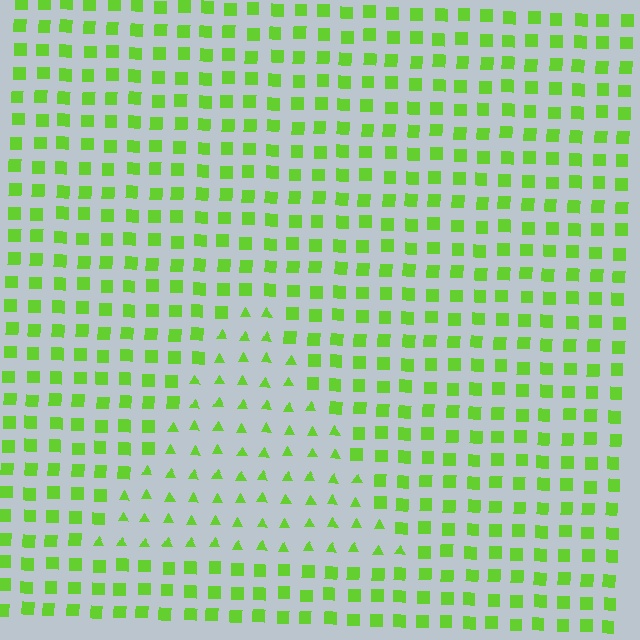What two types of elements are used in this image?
The image uses triangles inside the triangle region and squares outside it.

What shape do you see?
I see a triangle.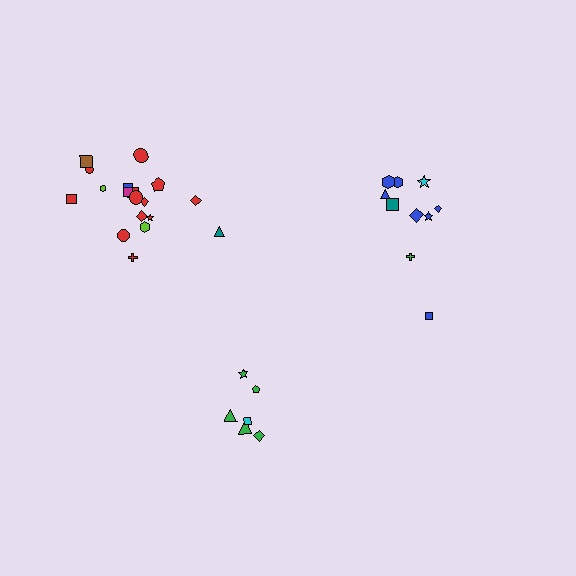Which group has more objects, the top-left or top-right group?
The top-left group.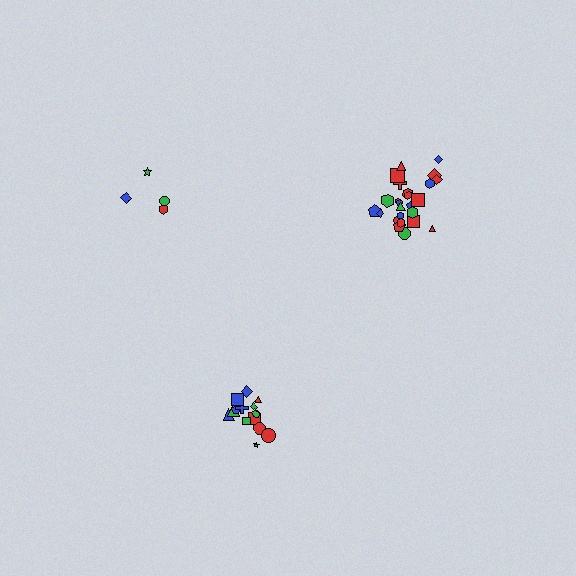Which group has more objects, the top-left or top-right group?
The top-right group.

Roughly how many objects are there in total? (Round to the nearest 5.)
Roughly 45 objects in total.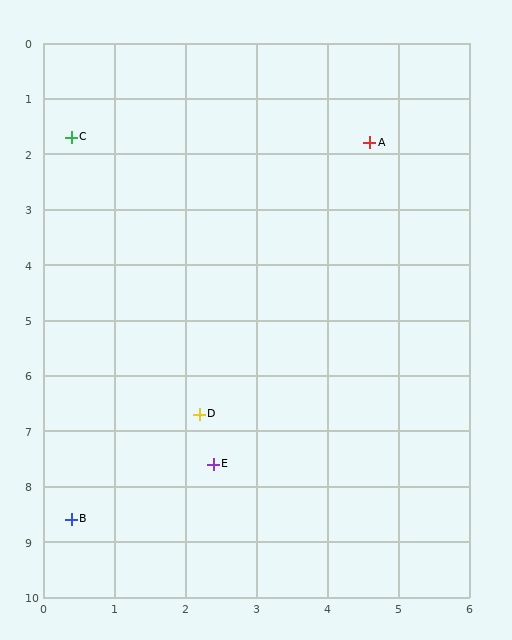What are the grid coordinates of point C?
Point C is at approximately (0.4, 1.7).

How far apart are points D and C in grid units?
Points D and C are about 5.3 grid units apart.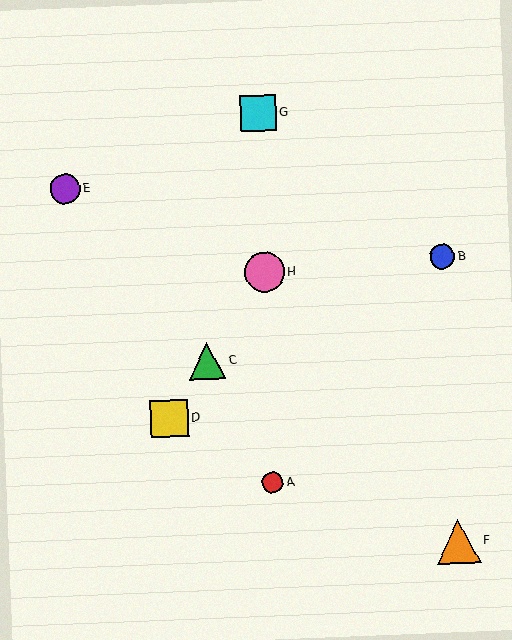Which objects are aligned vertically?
Objects A, G, H are aligned vertically.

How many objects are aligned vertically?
3 objects (A, G, H) are aligned vertically.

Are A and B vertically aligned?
No, A is at x≈273 and B is at x≈442.